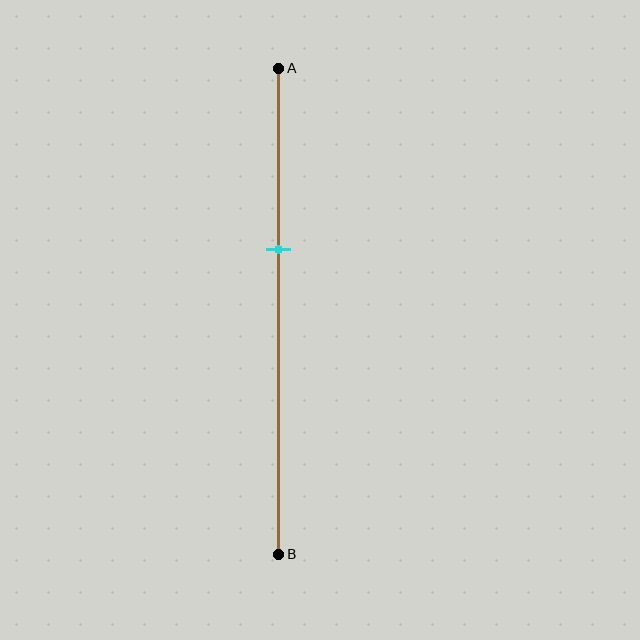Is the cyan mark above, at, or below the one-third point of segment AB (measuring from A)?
The cyan mark is below the one-third point of segment AB.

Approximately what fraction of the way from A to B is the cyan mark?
The cyan mark is approximately 35% of the way from A to B.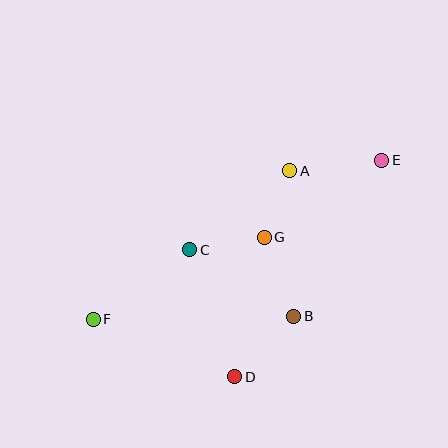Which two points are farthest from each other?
Points E and F are farthest from each other.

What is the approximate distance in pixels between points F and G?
The distance between F and G is approximately 190 pixels.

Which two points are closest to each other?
Points A and G are closest to each other.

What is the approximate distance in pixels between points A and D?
The distance between A and D is approximately 214 pixels.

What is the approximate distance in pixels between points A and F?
The distance between A and F is approximately 247 pixels.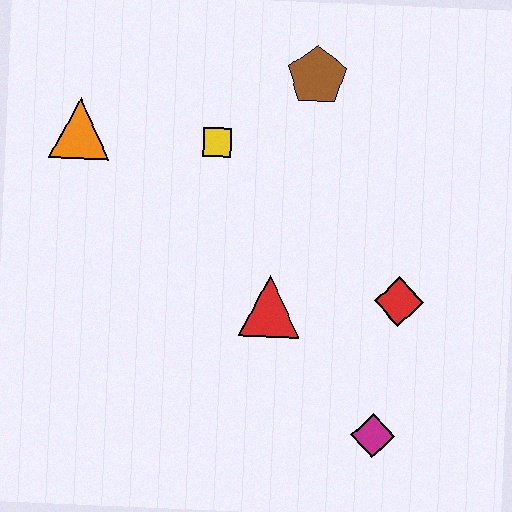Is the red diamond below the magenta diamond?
No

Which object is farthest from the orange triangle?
The magenta diamond is farthest from the orange triangle.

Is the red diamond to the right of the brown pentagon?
Yes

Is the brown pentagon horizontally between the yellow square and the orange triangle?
No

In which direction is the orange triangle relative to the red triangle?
The orange triangle is to the left of the red triangle.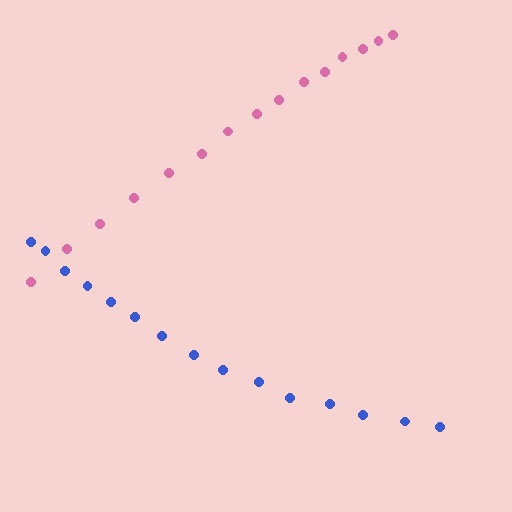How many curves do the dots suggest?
There are 2 distinct paths.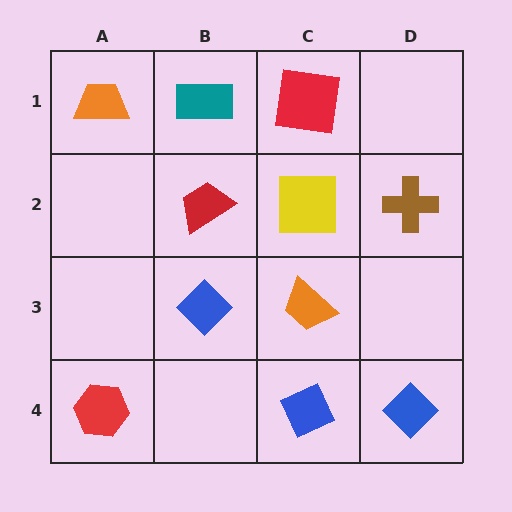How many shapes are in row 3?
2 shapes.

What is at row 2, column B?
A red trapezoid.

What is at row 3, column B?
A blue diamond.